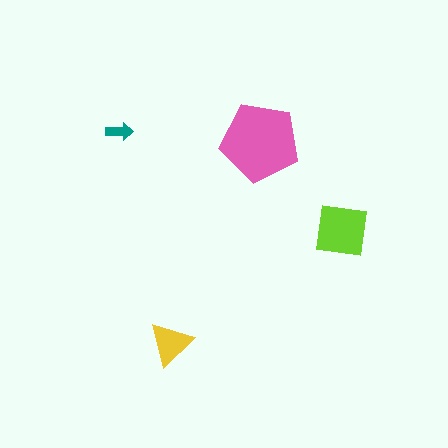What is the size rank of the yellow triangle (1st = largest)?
3rd.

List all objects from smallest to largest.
The teal arrow, the yellow triangle, the lime square, the pink pentagon.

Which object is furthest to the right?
The lime square is rightmost.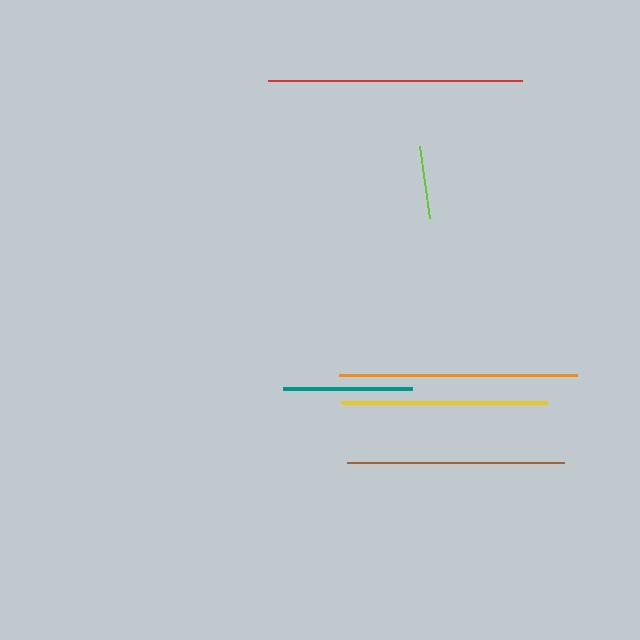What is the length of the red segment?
The red segment is approximately 253 pixels long.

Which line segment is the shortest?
The lime line is the shortest at approximately 73 pixels.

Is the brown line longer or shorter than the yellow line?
The brown line is longer than the yellow line.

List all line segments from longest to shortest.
From longest to shortest: red, orange, brown, yellow, teal, lime.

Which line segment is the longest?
The red line is the longest at approximately 253 pixels.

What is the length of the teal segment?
The teal segment is approximately 129 pixels long.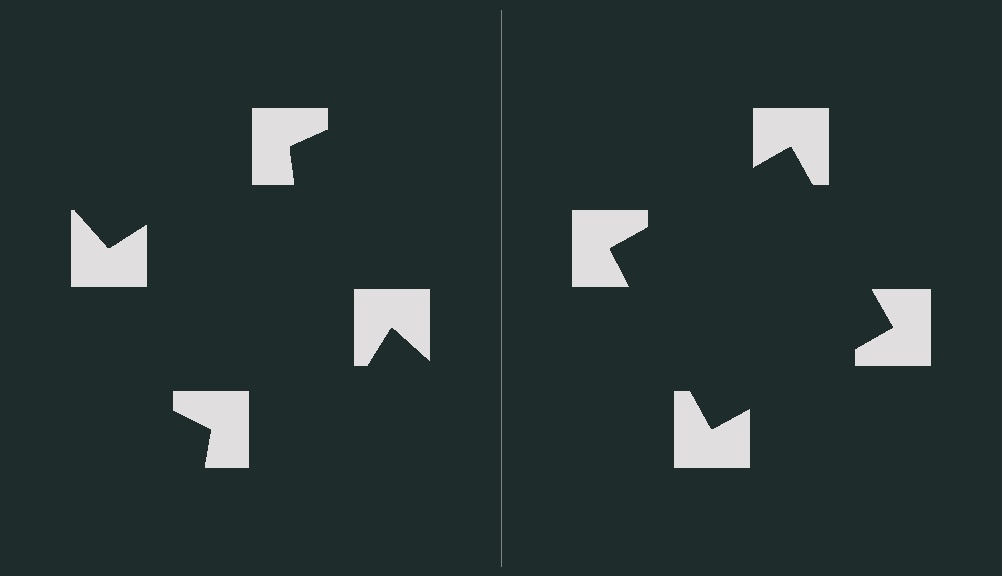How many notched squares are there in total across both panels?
8 — 4 on each side.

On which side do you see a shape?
An illusory square appears on the right side. On the left side the wedge cuts are rotated, so no coherent shape forms.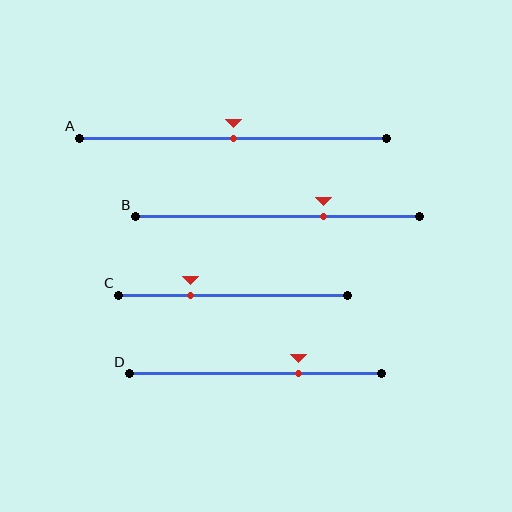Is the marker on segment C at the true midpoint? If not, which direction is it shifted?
No, the marker on segment C is shifted to the left by about 19% of the segment length.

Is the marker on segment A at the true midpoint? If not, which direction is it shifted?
Yes, the marker on segment A is at the true midpoint.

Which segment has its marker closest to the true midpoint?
Segment A has its marker closest to the true midpoint.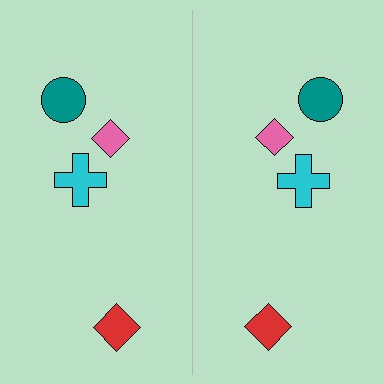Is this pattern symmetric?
Yes, this pattern has bilateral (reflection) symmetry.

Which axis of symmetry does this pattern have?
The pattern has a vertical axis of symmetry running through the center of the image.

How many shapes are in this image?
There are 8 shapes in this image.